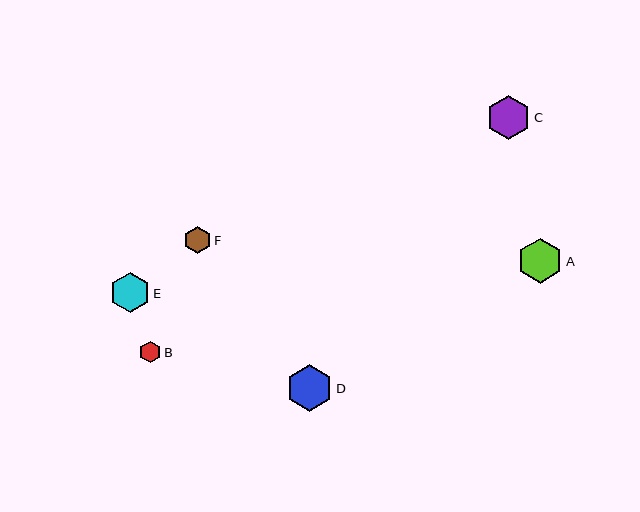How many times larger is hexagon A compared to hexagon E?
Hexagon A is approximately 1.1 times the size of hexagon E.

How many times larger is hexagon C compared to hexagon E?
Hexagon C is approximately 1.1 times the size of hexagon E.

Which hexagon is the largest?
Hexagon D is the largest with a size of approximately 47 pixels.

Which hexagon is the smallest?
Hexagon B is the smallest with a size of approximately 22 pixels.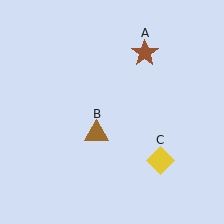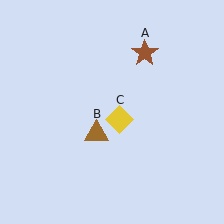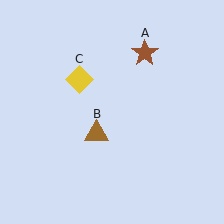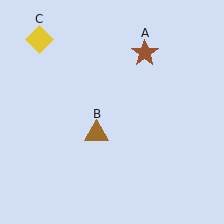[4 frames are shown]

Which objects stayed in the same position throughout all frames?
Brown star (object A) and brown triangle (object B) remained stationary.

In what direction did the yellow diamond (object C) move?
The yellow diamond (object C) moved up and to the left.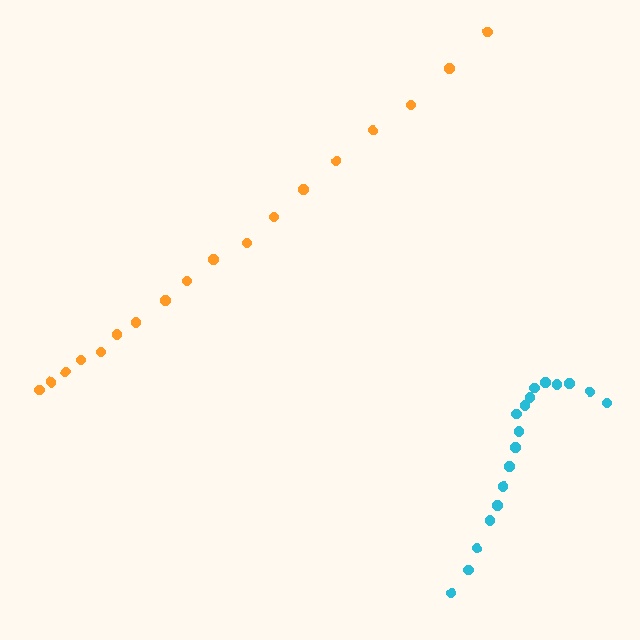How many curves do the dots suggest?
There are 2 distinct paths.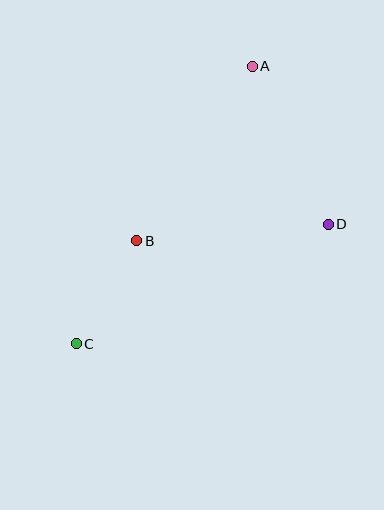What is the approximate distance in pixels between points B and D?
The distance between B and D is approximately 192 pixels.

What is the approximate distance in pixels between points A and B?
The distance between A and B is approximately 210 pixels.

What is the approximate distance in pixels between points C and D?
The distance between C and D is approximately 279 pixels.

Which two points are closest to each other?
Points B and C are closest to each other.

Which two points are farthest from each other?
Points A and C are farthest from each other.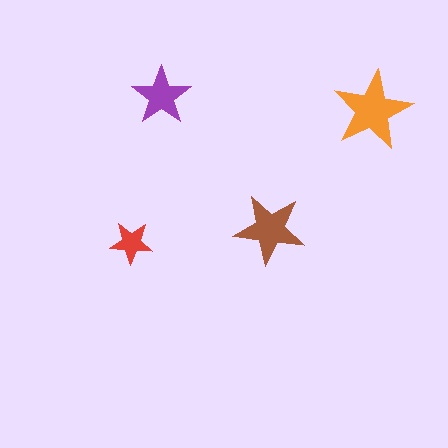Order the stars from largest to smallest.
the orange one, the brown one, the purple one, the red one.